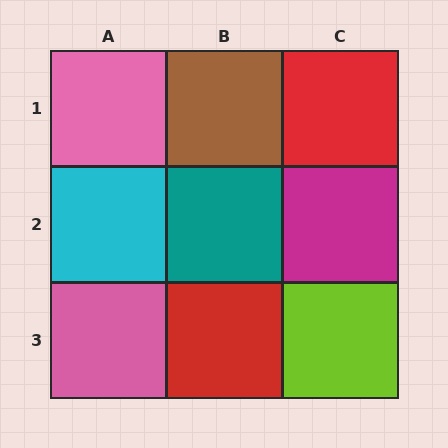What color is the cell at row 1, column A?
Pink.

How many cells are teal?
1 cell is teal.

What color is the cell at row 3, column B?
Red.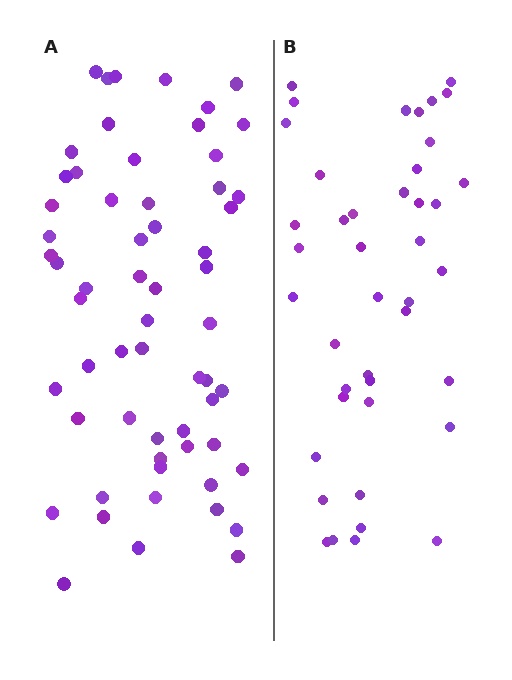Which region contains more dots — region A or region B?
Region A (the left region) has more dots.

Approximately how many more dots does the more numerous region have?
Region A has approximately 20 more dots than region B.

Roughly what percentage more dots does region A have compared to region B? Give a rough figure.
About 45% more.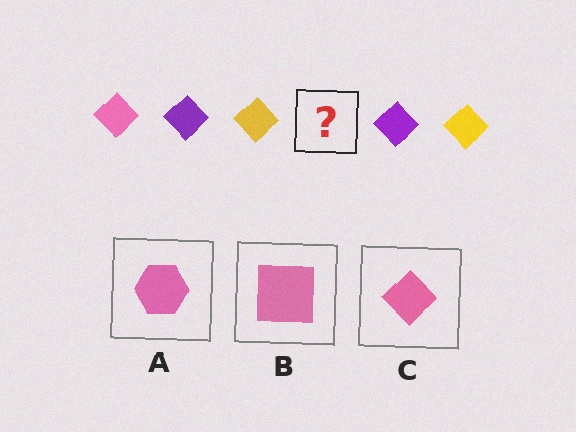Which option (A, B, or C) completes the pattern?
C.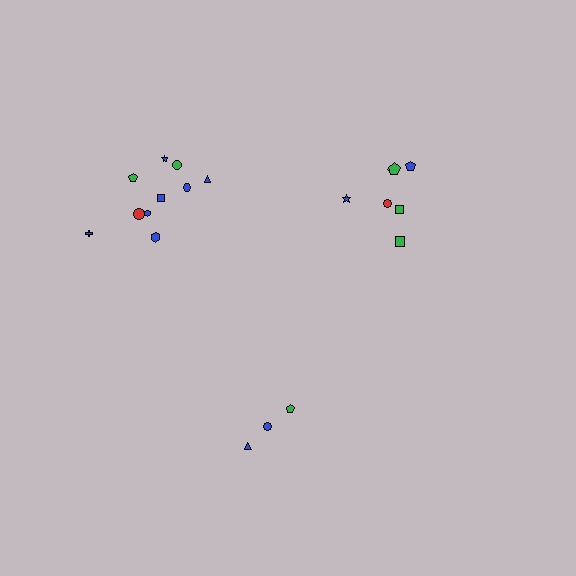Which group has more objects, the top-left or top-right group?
The top-left group.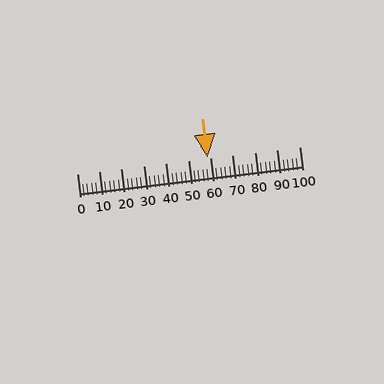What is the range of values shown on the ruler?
The ruler shows values from 0 to 100.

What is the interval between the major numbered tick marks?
The major tick marks are spaced 10 units apart.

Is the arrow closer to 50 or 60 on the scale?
The arrow is closer to 60.